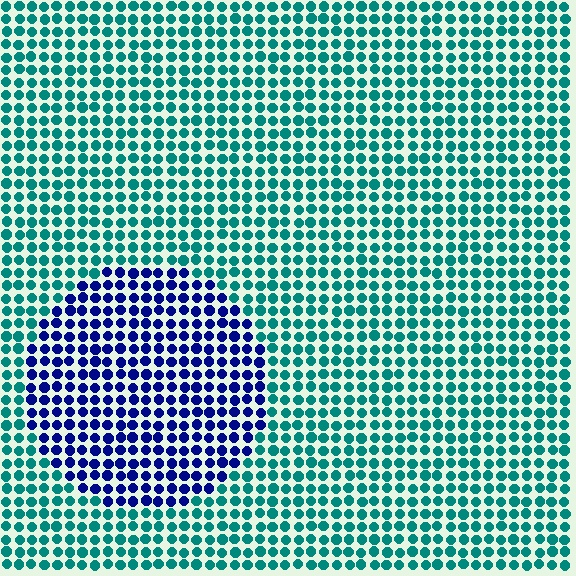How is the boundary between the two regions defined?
The boundary is defined purely by a slight shift in hue (about 62 degrees). Spacing, size, and orientation are identical on both sides.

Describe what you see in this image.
The image is filled with small teal elements in a uniform arrangement. A circle-shaped region is visible where the elements are tinted to a slightly different hue, forming a subtle color boundary.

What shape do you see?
I see a circle.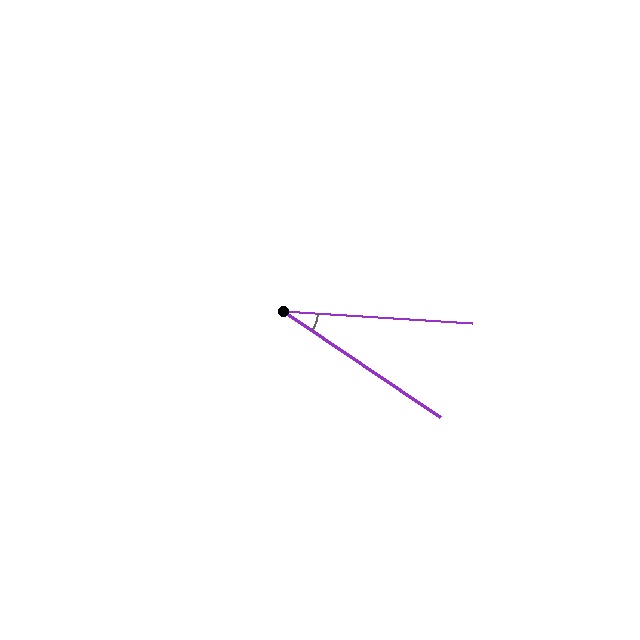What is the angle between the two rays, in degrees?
Approximately 31 degrees.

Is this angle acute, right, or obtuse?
It is acute.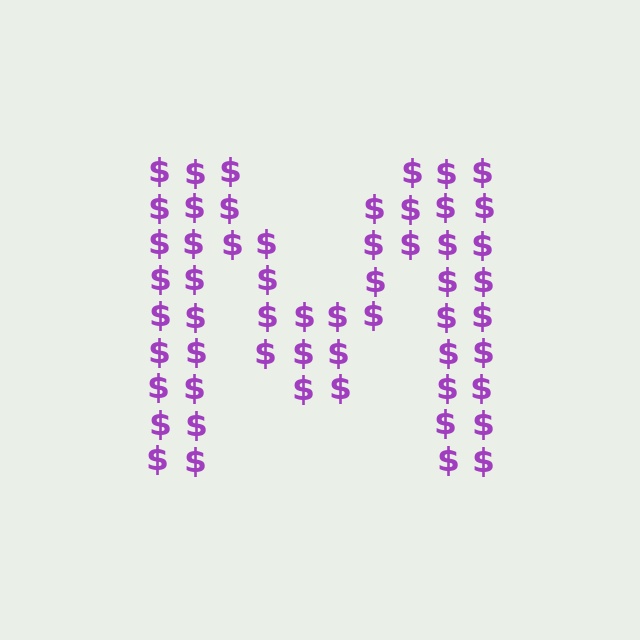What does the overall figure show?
The overall figure shows the letter M.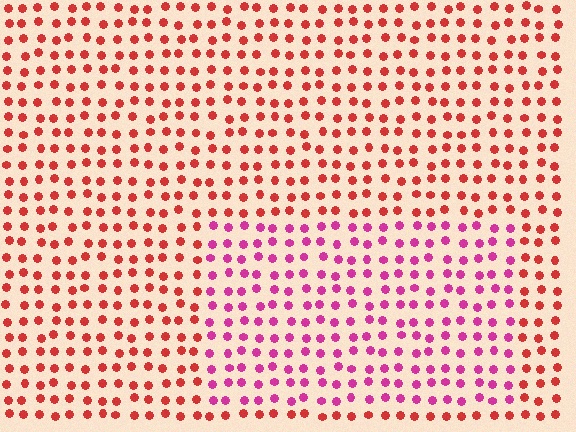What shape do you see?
I see a rectangle.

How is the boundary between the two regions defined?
The boundary is defined purely by a slight shift in hue (about 40 degrees). Spacing, size, and orientation are identical on both sides.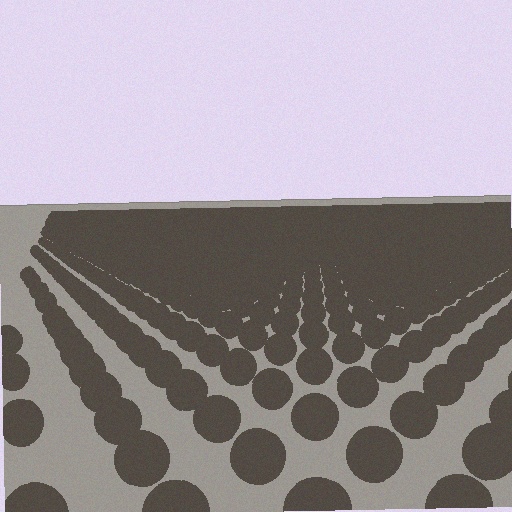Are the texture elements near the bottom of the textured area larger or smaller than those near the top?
Larger. Near the bottom, elements are closer to the viewer and appear at a bigger on-screen size.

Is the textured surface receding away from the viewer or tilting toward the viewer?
The surface is receding away from the viewer. Texture elements get smaller and denser toward the top.